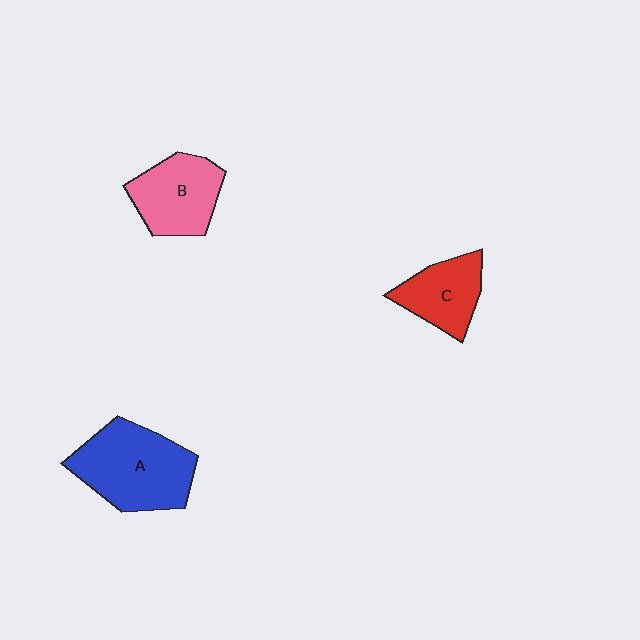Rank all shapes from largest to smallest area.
From largest to smallest: A (blue), B (pink), C (red).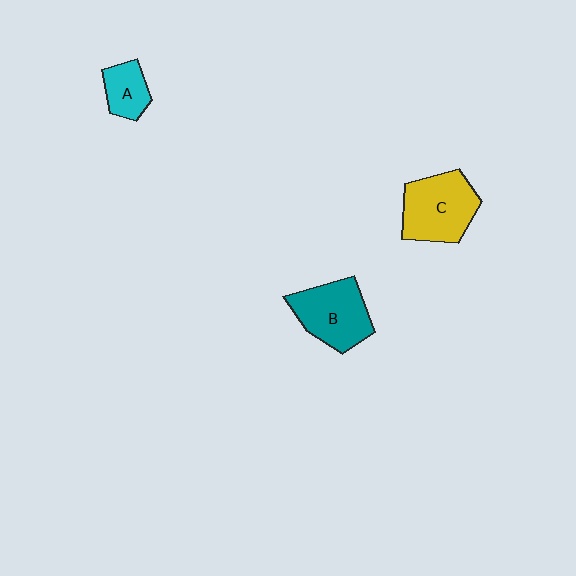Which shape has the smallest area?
Shape A (cyan).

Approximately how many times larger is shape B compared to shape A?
Approximately 1.9 times.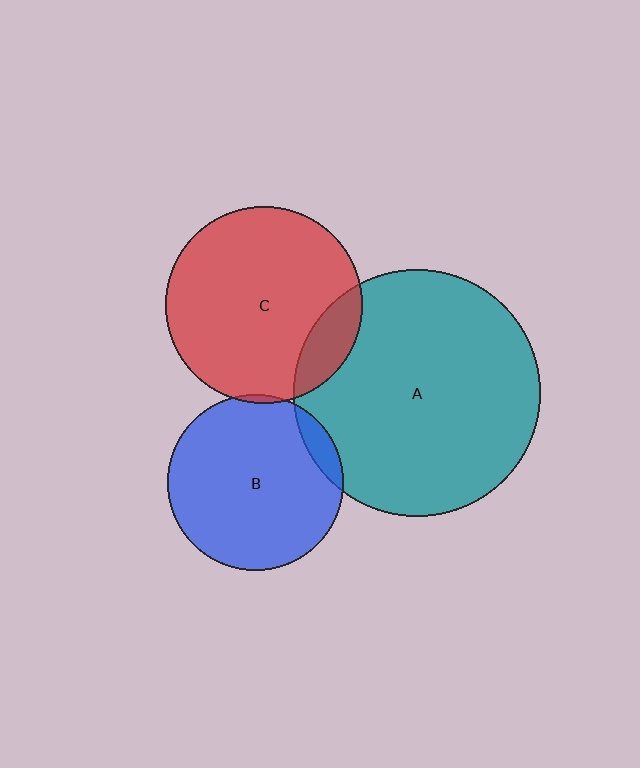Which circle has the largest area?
Circle A (teal).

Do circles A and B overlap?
Yes.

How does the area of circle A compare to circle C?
Approximately 1.6 times.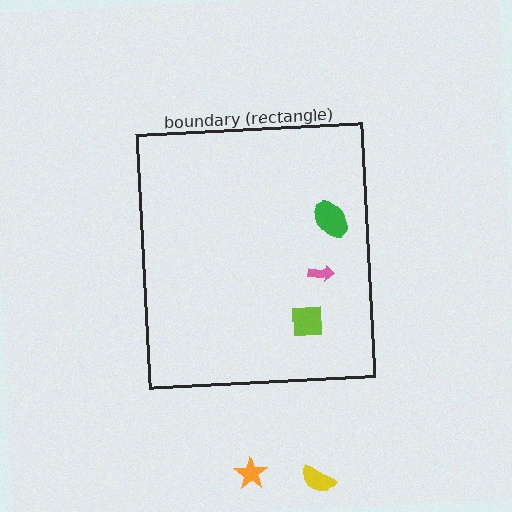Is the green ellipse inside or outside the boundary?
Inside.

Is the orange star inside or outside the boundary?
Outside.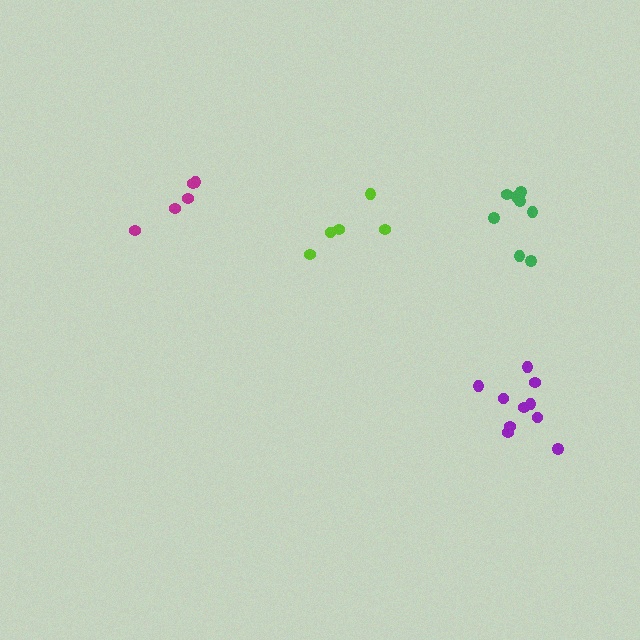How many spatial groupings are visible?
There are 4 spatial groupings.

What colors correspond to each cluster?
The clusters are colored: purple, lime, green, magenta.